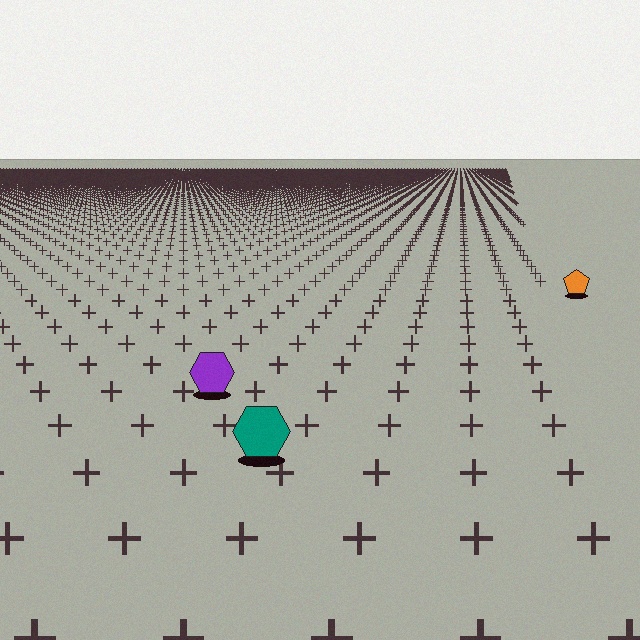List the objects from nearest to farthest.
From nearest to farthest: the teal hexagon, the purple hexagon, the orange pentagon.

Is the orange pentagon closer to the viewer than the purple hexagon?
No. The purple hexagon is closer — you can tell from the texture gradient: the ground texture is coarser near it.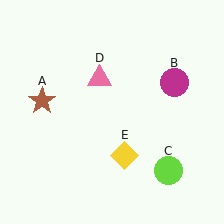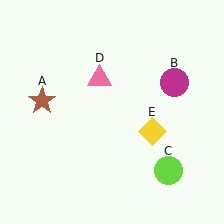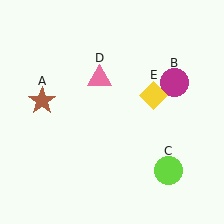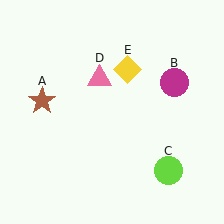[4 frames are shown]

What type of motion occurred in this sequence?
The yellow diamond (object E) rotated counterclockwise around the center of the scene.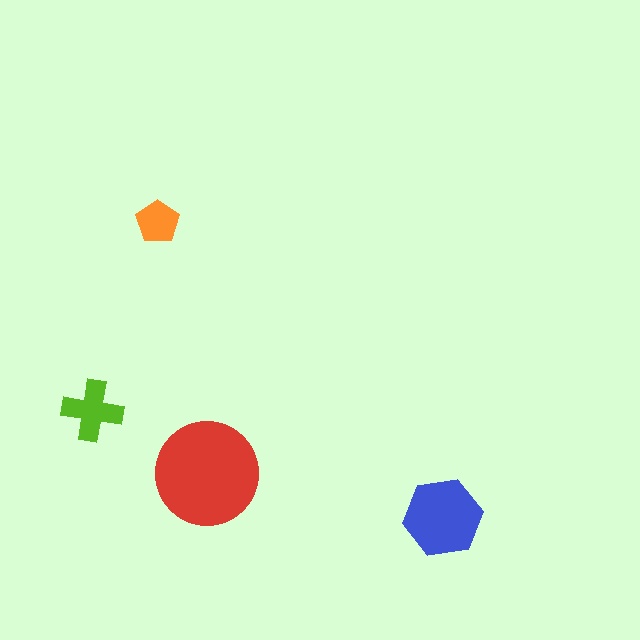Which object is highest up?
The orange pentagon is topmost.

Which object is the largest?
The red circle.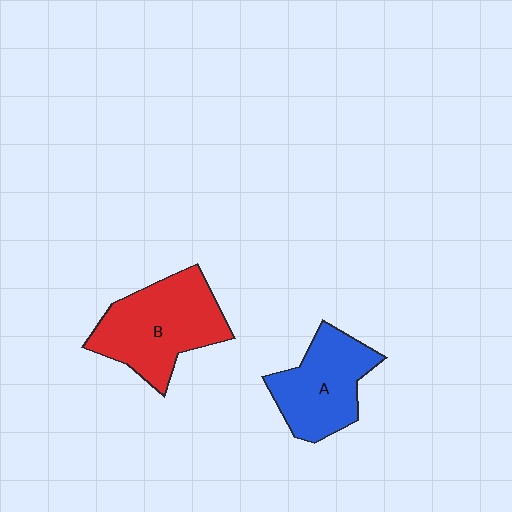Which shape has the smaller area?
Shape A (blue).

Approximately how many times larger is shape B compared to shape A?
Approximately 1.2 times.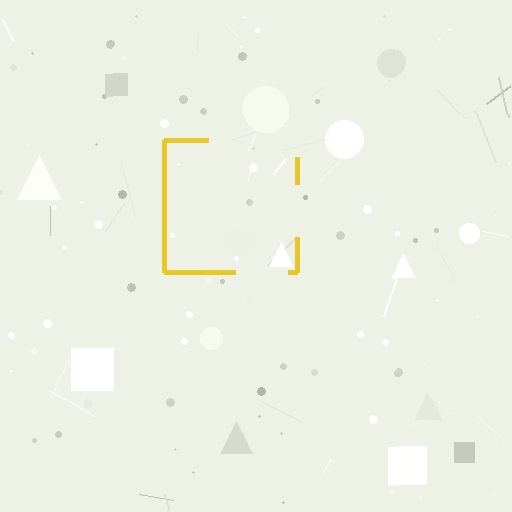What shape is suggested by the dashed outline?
The dashed outline suggests a square.